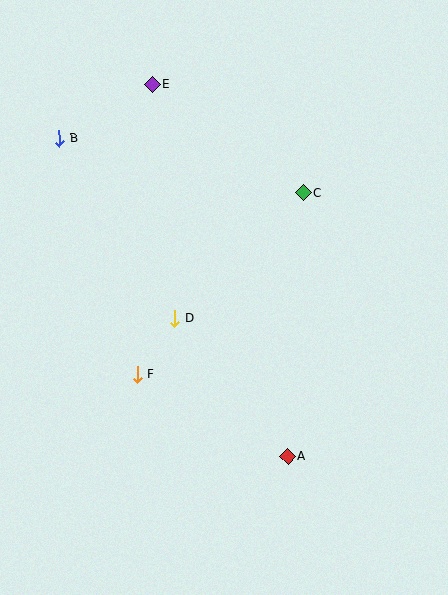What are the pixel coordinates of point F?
Point F is at (137, 374).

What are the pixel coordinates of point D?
Point D is at (175, 319).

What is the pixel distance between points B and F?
The distance between B and F is 249 pixels.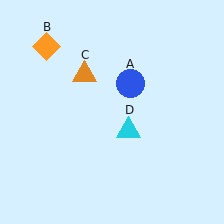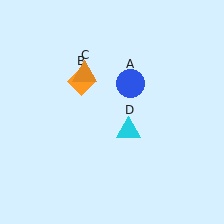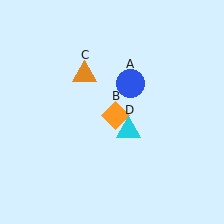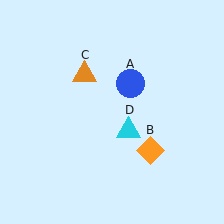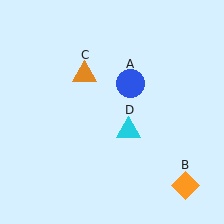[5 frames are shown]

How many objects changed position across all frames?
1 object changed position: orange diamond (object B).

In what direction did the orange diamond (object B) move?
The orange diamond (object B) moved down and to the right.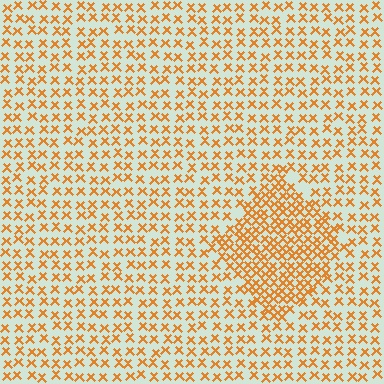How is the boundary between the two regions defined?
The boundary is defined by a change in element density (approximately 2.0x ratio). All elements are the same color, size, and shape.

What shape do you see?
I see a diamond.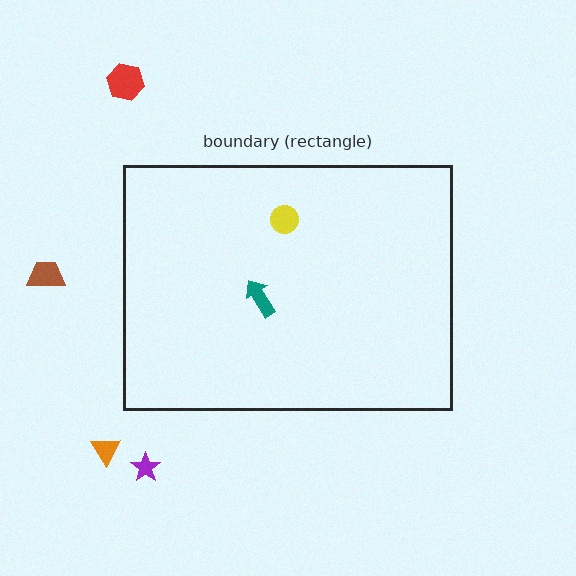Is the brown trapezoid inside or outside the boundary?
Outside.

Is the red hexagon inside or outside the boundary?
Outside.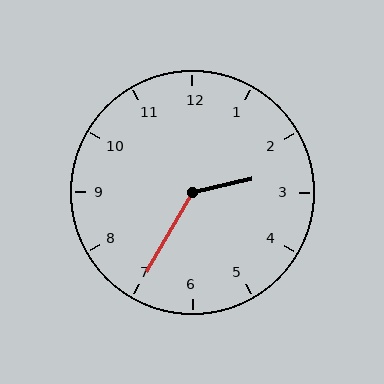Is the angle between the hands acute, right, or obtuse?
It is obtuse.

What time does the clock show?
2:35.